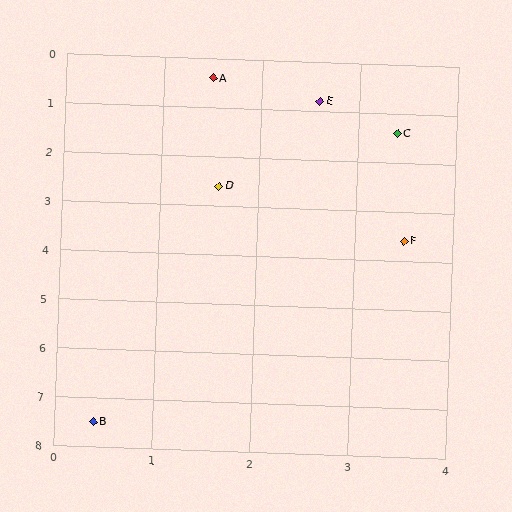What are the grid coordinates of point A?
Point A is at approximately (1.5, 0.4).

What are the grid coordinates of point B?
Point B is at approximately (0.4, 7.5).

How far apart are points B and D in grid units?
Points B and D are about 5.0 grid units apart.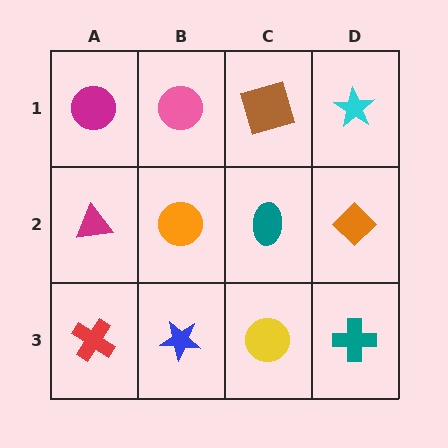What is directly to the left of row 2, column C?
An orange circle.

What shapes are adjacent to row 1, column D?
An orange diamond (row 2, column D), a brown square (row 1, column C).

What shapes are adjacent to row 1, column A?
A magenta triangle (row 2, column A), a pink circle (row 1, column B).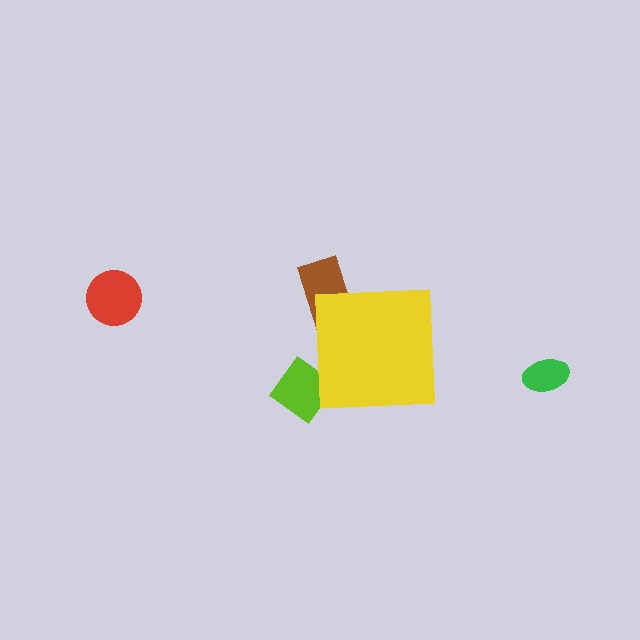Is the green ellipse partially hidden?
No, the green ellipse is fully visible.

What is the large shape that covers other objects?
A yellow square.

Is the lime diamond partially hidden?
Yes, the lime diamond is partially hidden behind the yellow square.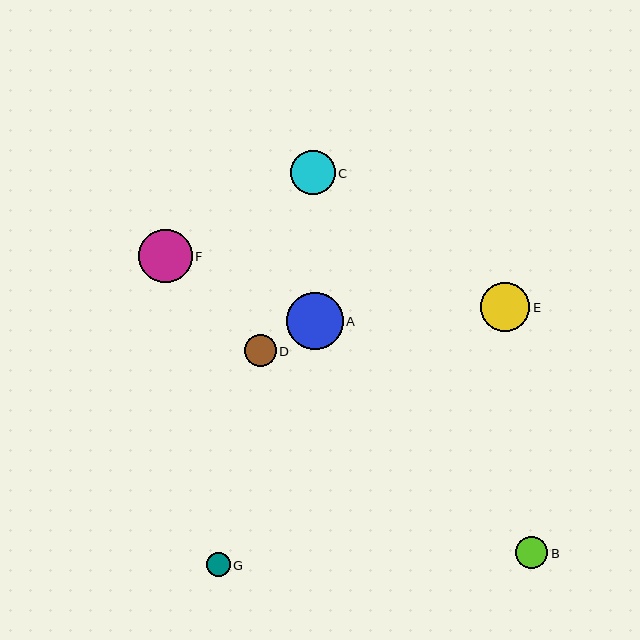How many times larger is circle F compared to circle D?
Circle F is approximately 1.7 times the size of circle D.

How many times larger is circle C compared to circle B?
Circle C is approximately 1.4 times the size of circle B.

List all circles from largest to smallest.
From largest to smallest: A, F, E, C, B, D, G.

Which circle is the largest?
Circle A is the largest with a size of approximately 57 pixels.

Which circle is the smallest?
Circle G is the smallest with a size of approximately 24 pixels.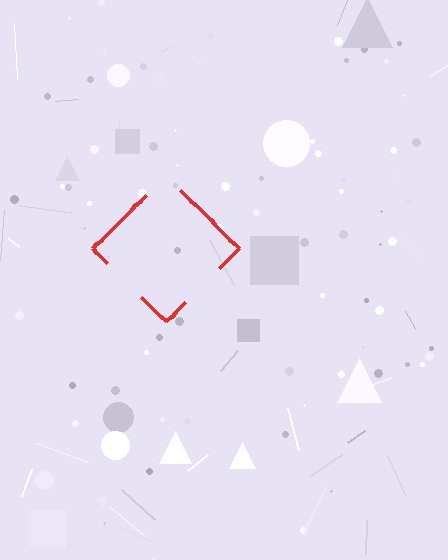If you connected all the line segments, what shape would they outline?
They would outline a diamond.